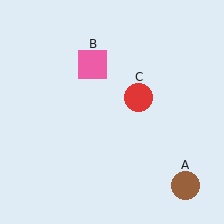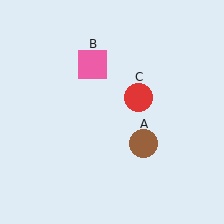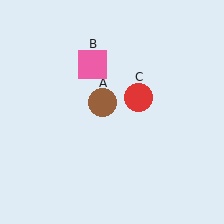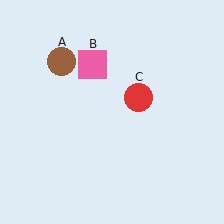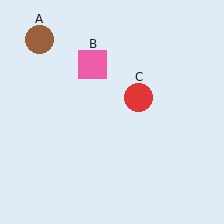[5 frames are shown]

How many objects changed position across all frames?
1 object changed position: brown circle (object A).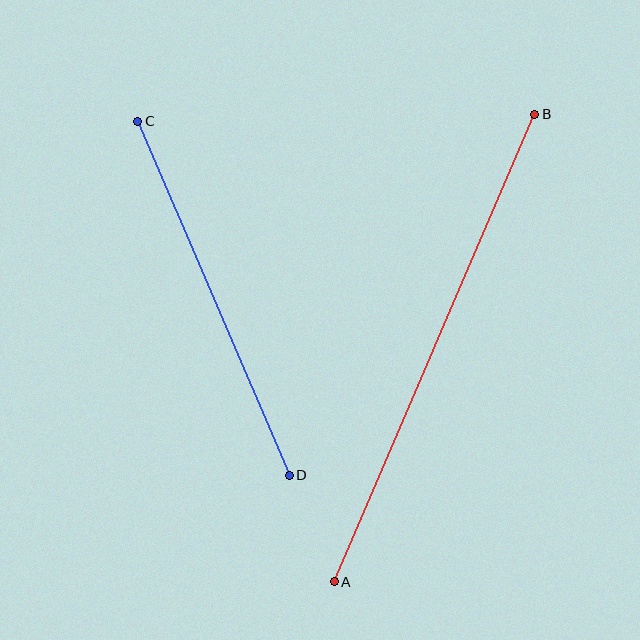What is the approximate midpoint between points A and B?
The midpoint is at approximately (434, 348) pixels.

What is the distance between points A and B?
The distance is approximately 509 pixels.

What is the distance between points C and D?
The distance is approximately 385 pixels.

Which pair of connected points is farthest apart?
Points A and B are farthest apart.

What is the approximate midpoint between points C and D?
The midpoint is at approximately (213, 298) pixels.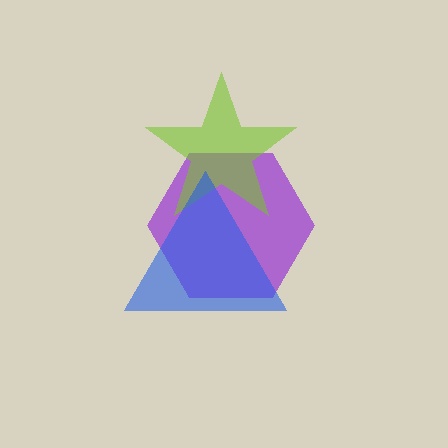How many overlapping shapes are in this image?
There are 3 overlapping shapes in the image.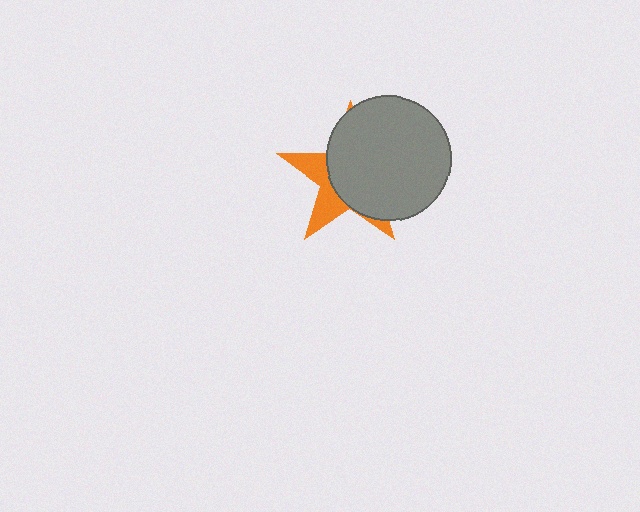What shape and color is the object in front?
The object in front is a gray circle.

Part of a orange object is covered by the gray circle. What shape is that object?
It is a star.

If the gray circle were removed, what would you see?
You would see the complete orange star.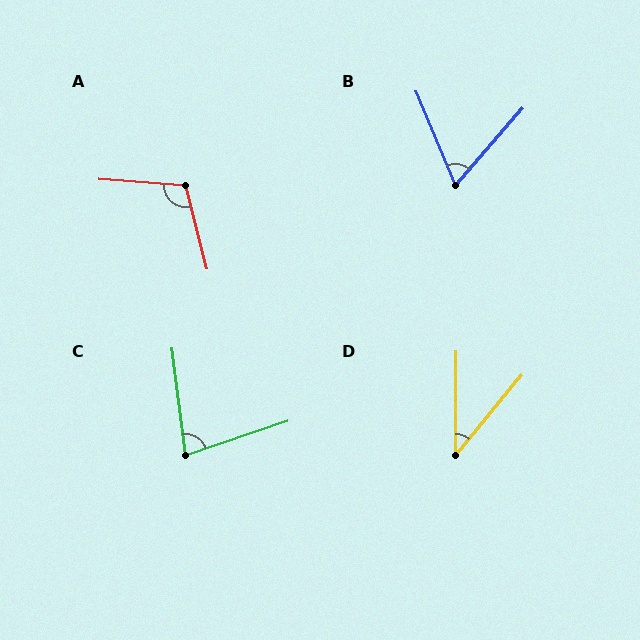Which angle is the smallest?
D, at approximately 39 degrees.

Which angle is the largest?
A, at approximately 109 degrees.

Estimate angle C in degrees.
Approximately 78 degrees.